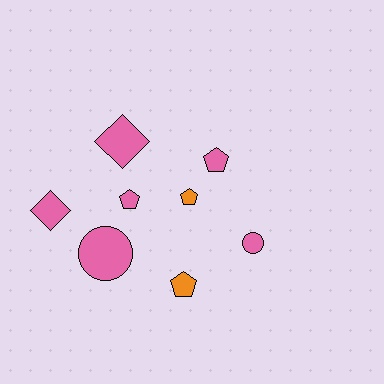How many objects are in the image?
There are 8 objects.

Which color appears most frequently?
Pink, with 6 objects.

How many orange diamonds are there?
There are no orange diamonds.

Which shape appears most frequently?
Pentagon, with 4 objects.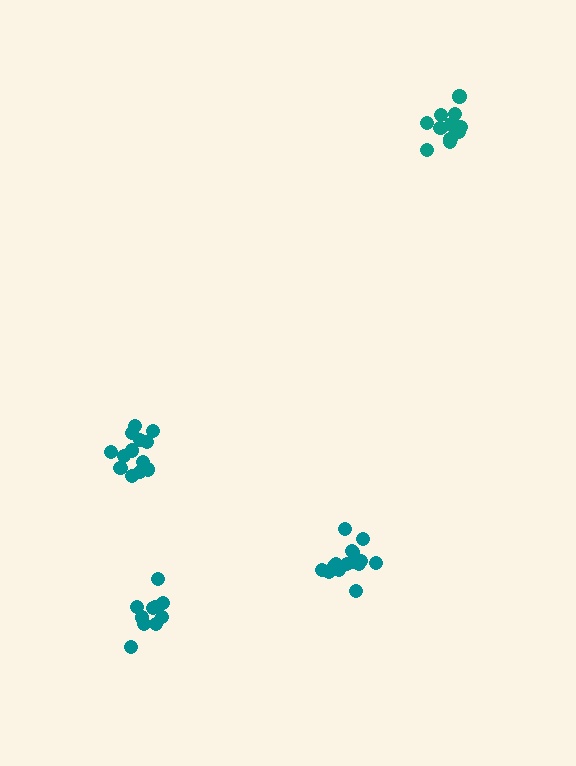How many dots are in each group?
Group 1: 14 dots, Group 2: 13 dots, Group 3: 16 dots, Group 4: 10 dots (53 total).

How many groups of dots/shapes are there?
There are 4 groups.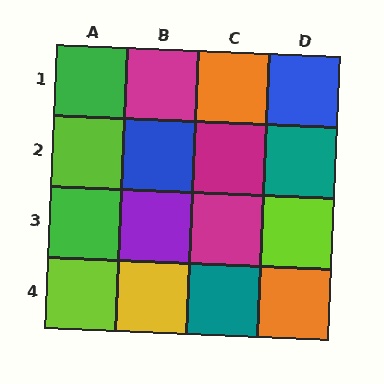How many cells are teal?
2 cells are teal.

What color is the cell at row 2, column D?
Teal.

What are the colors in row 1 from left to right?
Green, magenta, orange, blue.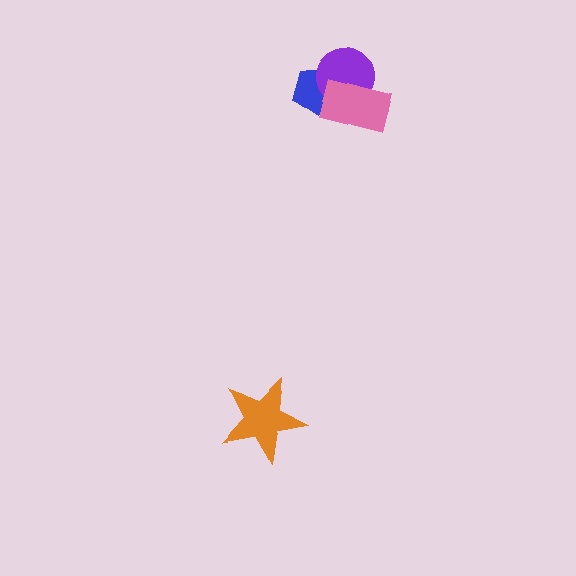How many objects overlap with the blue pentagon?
2 objects overlap with the blue pentagon.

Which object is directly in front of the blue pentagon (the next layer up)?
The purple circle is directly in front of the blue pentagon.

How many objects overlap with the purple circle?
2 objects overlap with the purple circle.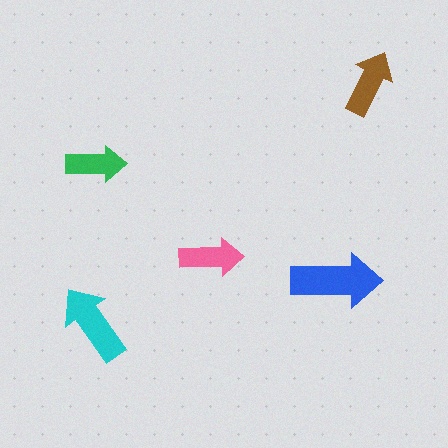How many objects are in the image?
There are 5 objects in the image.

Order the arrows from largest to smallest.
the blue one, the cyan one, the brown one, the pink one, the green one.